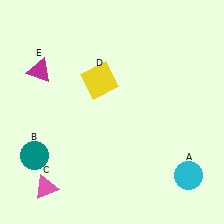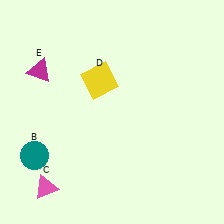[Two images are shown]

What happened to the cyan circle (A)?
The cyan circle (A) was removed in Image 2. It was in the bottom-right area of Image 1.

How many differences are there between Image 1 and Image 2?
There is 1 difference between the two images.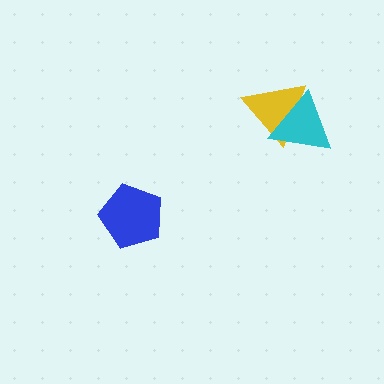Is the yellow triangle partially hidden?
Yes, it is partially covered by another shape.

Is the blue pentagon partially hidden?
No, no other shape covers it.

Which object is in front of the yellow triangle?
The cyan triangle is in front of the yellow triangle.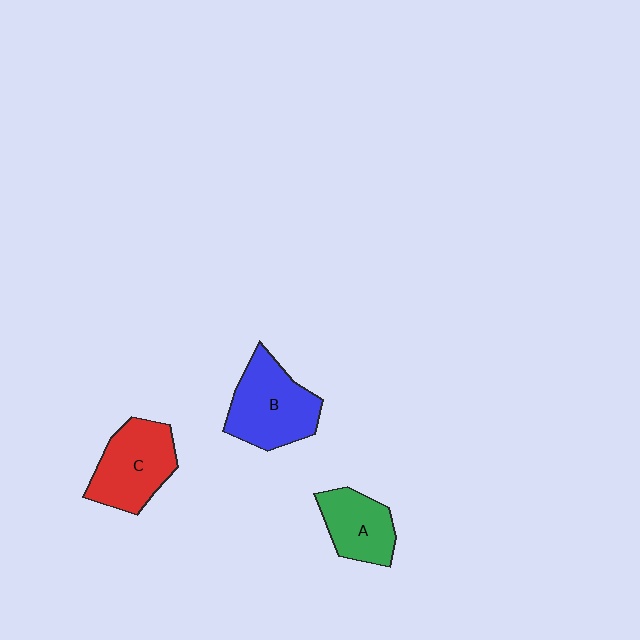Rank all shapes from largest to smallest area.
From largest to smallest: B (blue), C (red), A (green).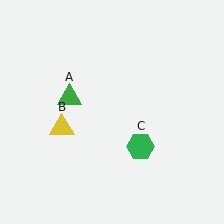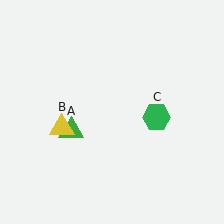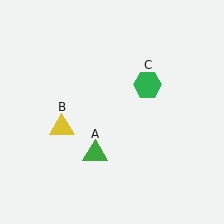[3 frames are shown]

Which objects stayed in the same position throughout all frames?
Yellow triangle (object B) remained stationary.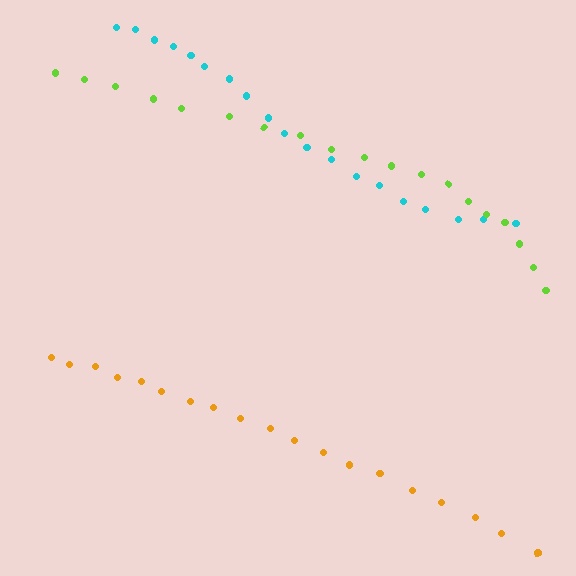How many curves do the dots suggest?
There are 3 distinct paths.